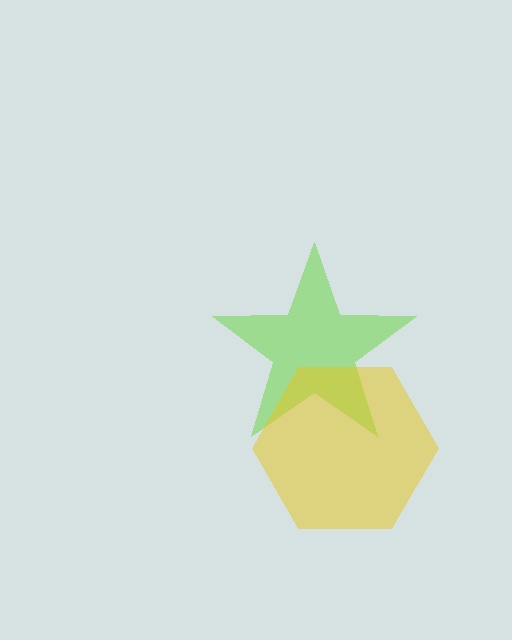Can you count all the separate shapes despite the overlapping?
Yes, there are 2 separate shapes.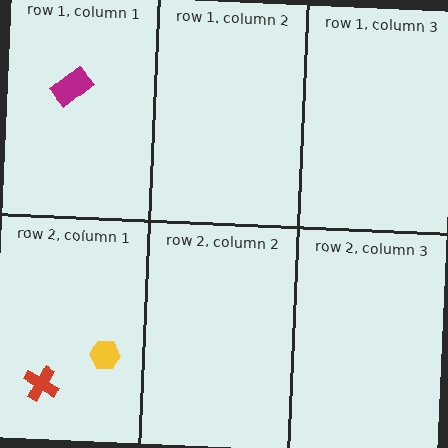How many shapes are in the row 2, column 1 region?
2.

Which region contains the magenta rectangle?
The row 1, column 1 region.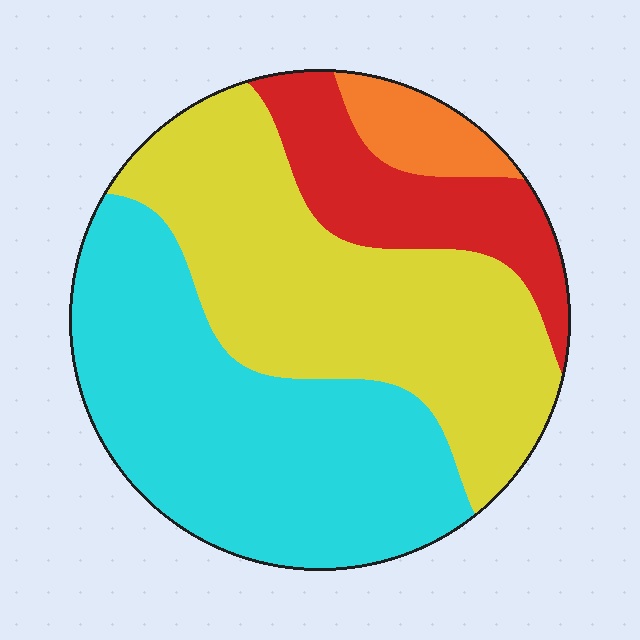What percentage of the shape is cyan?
Cyan covers around 40% of the shape.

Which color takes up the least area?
Orange, at roughly 5%.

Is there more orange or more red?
Red.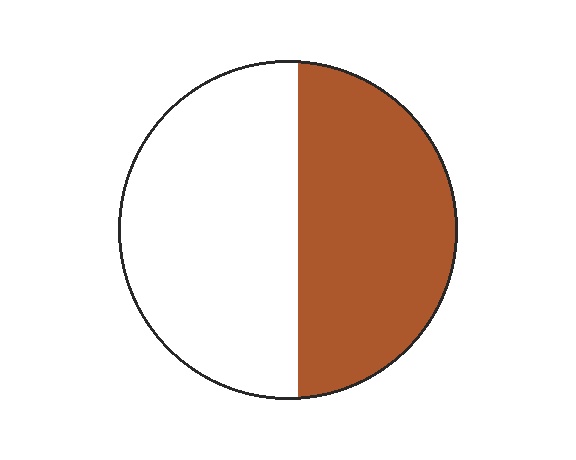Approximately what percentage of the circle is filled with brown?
Approximately 45%.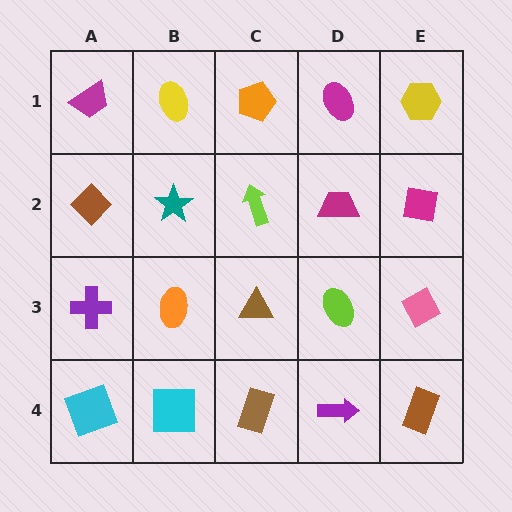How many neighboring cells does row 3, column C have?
4.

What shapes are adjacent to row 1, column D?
A magenta trapezoid (row 2, column D), an orange pentagon (row 1, column C), a yellow hexagon (row 1, column E).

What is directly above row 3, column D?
A magenta trapezoid.